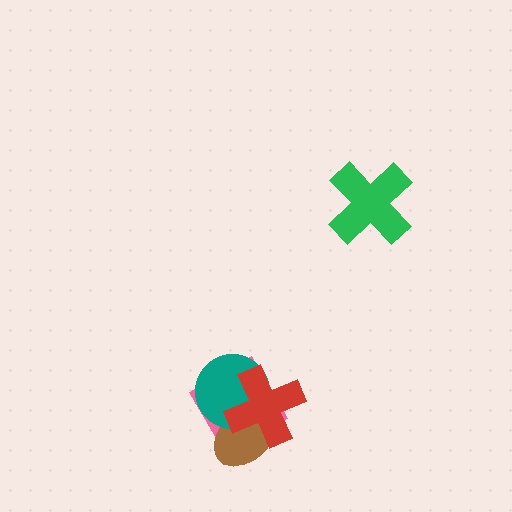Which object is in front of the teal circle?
The red cross is in front of the teal circle.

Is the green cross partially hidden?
No, no other shape covers it.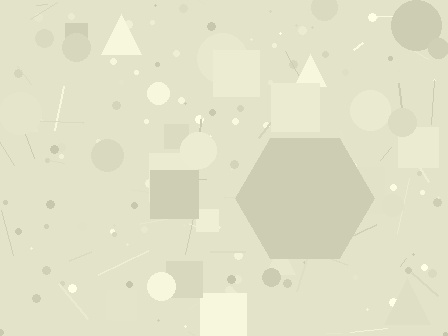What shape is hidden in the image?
A hexagon is hidden in the image.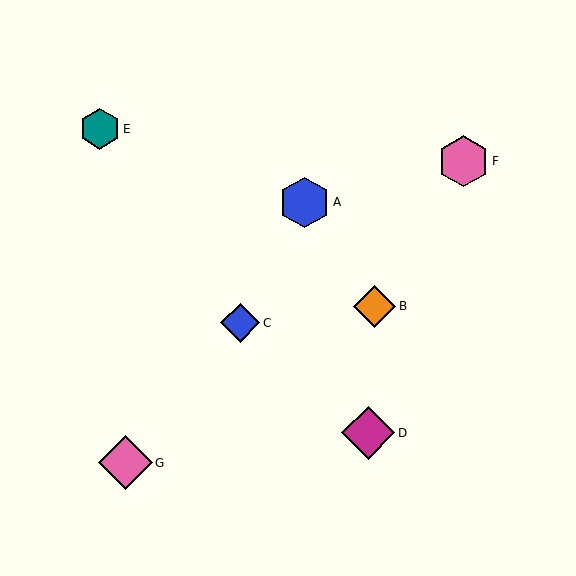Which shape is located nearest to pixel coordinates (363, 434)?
The magenta diamond (labeled D) at (368, 433) is nearest to that location.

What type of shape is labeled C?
Shape C is a blue diamond.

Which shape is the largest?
The pink diamond (labeled G) is the largest.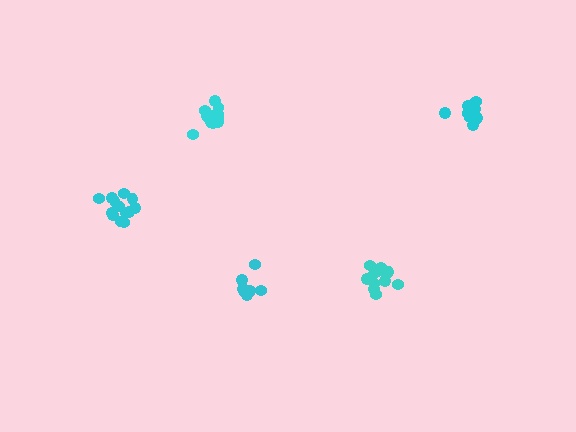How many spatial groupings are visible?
There are 5 spatial groupings.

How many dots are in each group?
Group 1: 10 dots, Group 2: 13 dots, Group 3: 12 dots, Group 4: 13 dots, Group 5: 7 dots (55 total).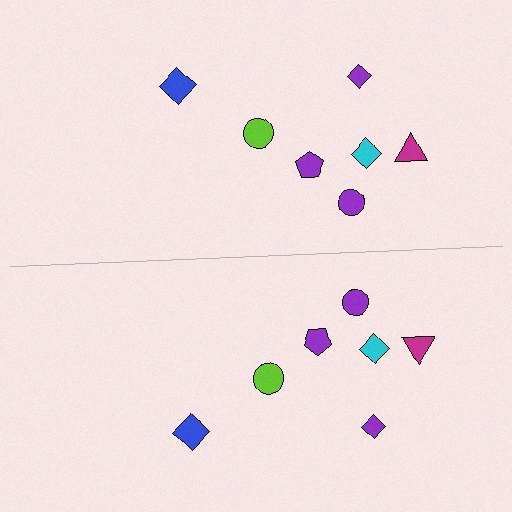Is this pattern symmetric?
Yes, this pattern has bilateral (reflection) symmetry.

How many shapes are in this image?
There are 14 shapes in this image.